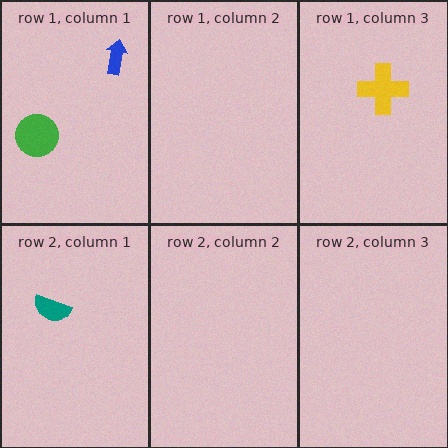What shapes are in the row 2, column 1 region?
The teal semicircle.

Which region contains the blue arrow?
The row 1, column 1 region.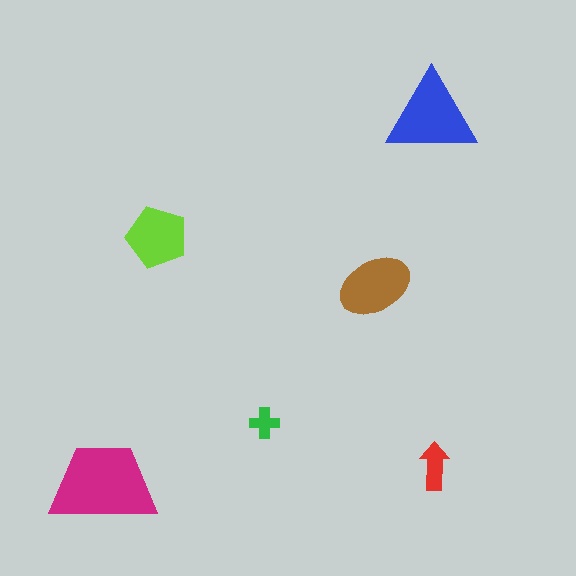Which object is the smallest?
The green cross.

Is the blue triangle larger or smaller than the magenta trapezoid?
Smaller.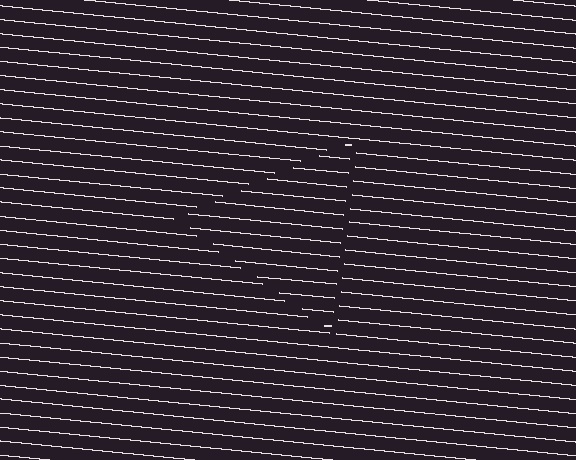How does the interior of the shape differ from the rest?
The interior of the shape contains the same grating, shifted by half a period — the contour is defined by the phase discontinuity where line-ends from the inner and outer gratings abut.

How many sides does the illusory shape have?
3 sides — the line-ends trace a triangle.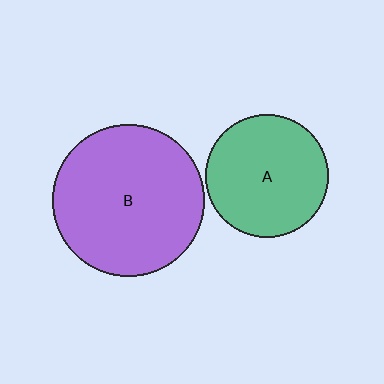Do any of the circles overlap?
No, none of the circles overlap.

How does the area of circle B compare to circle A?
Approximately 1.5 times.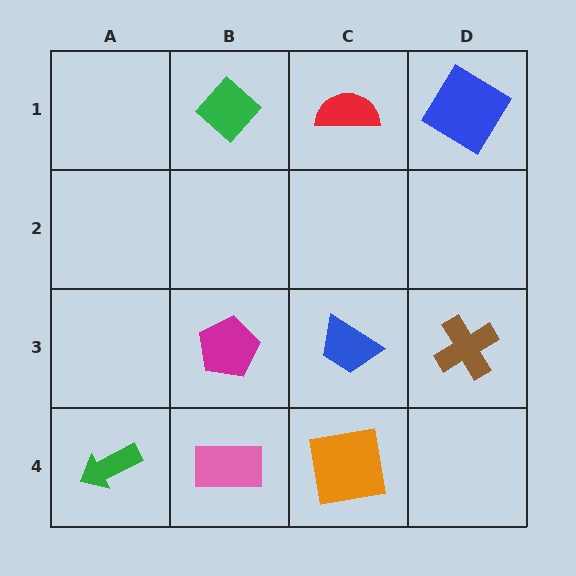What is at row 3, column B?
A magenta pentagon.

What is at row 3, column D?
A brown cross.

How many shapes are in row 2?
0 shapes.